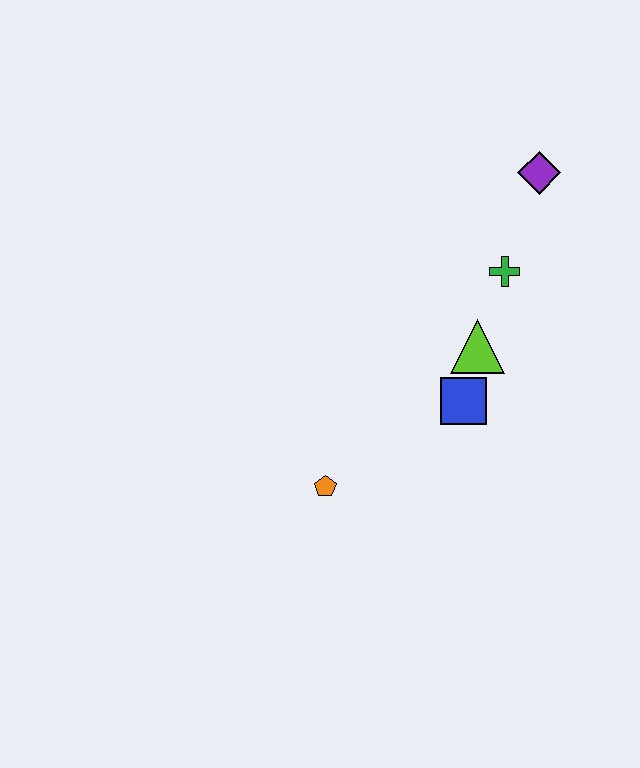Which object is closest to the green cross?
The lime triangle is closest to the green cross.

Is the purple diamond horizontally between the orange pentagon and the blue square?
No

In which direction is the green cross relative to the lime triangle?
The green cross is above the lime triangle.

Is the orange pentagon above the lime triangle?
No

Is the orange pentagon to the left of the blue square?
Yes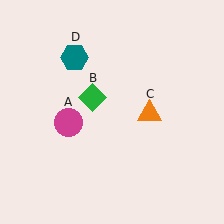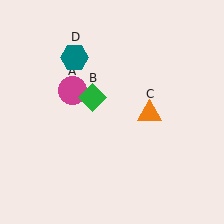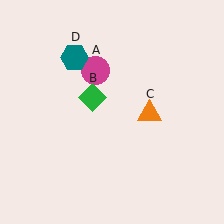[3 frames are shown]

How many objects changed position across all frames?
1 object changed position: magenta circle (object A).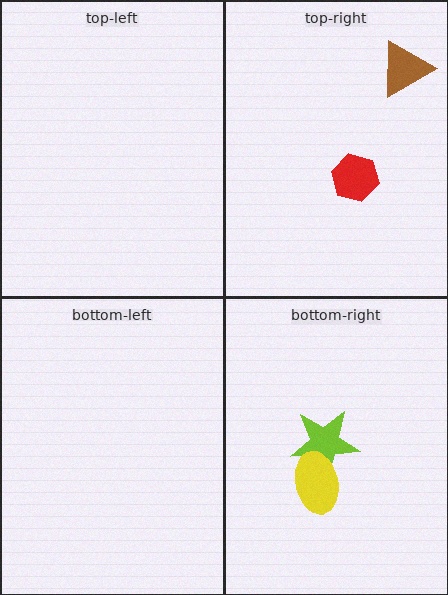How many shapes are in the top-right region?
2.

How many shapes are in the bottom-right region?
2.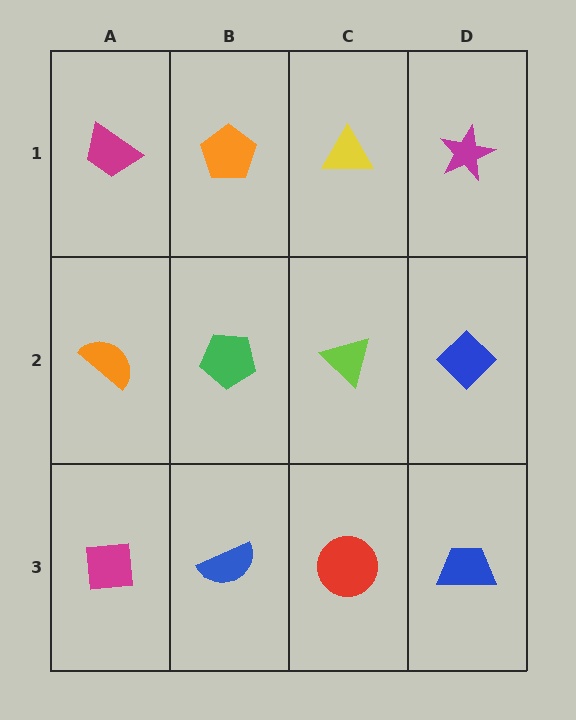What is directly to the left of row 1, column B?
A magenta trapezoid.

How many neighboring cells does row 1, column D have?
2.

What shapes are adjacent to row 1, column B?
A green pentagon (row 2, column B), a magenta trapezoid (row 1, column A), a yellow triangle (row 1, column C).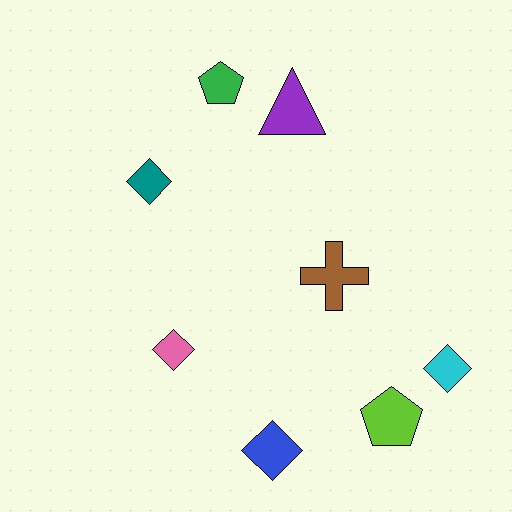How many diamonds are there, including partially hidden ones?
There are 4 diamonds.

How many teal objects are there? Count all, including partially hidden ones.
There is 1 teal object.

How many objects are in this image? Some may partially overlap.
There are 8 objects.